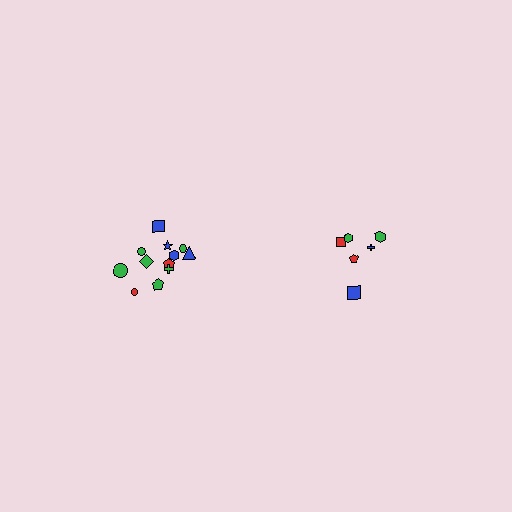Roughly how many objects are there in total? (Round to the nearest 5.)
Roughly 20 objects in total.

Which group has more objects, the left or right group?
The left group.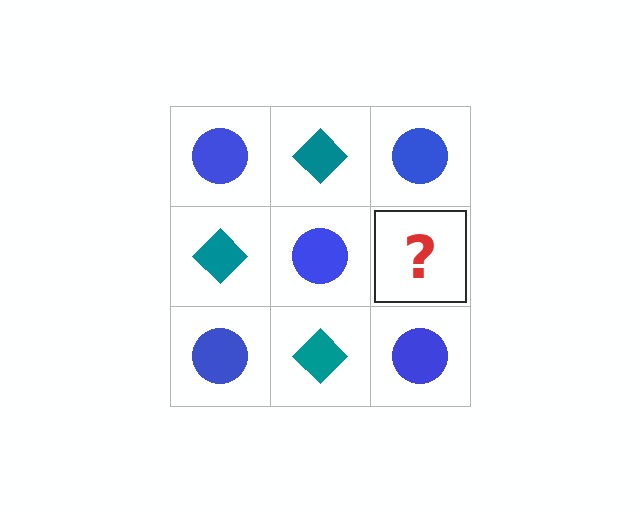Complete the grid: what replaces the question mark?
The question mark should be replaced with a teal diamond.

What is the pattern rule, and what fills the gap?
The rule is that it alternates blue circle and teal diamond in a checkerboard pattern. The gap should be filled with a teal diamond.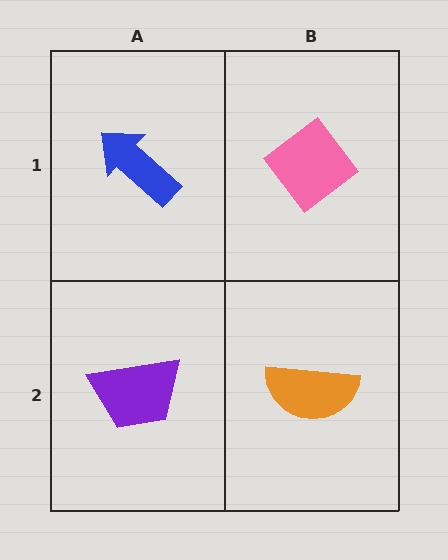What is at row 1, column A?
A blue arrow.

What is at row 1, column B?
A pink diamond.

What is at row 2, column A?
A purple trapezoid.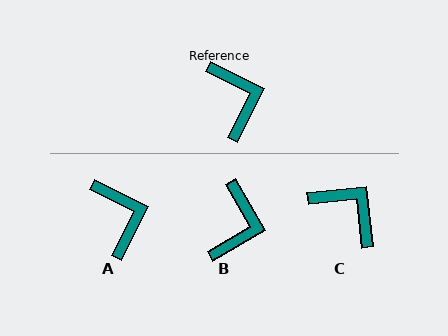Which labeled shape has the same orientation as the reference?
A.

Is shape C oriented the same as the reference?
No, it is off by about 33 degrees.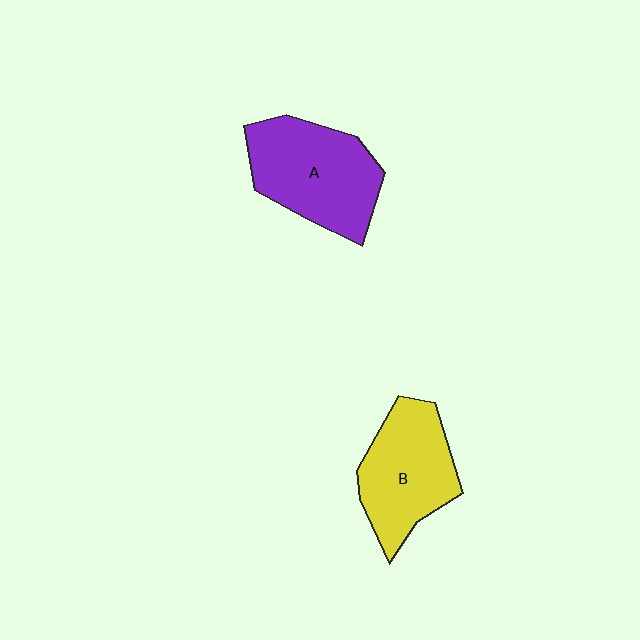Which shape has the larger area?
Shape A (purple).